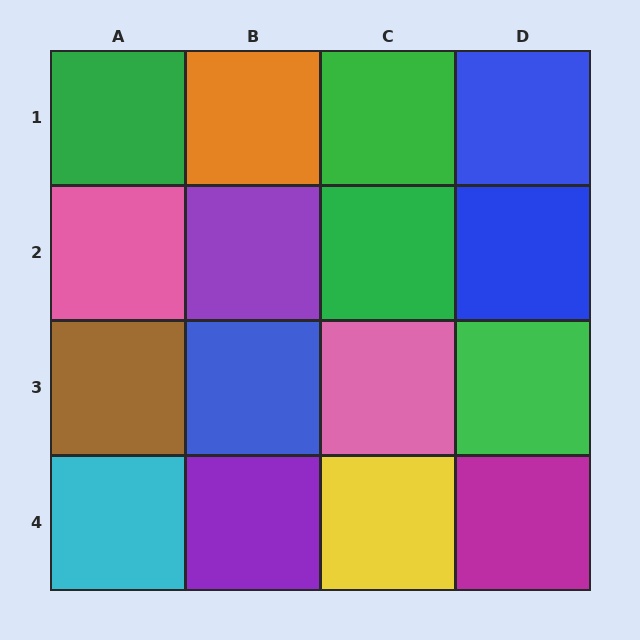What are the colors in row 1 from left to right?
Green, orange, green, blue.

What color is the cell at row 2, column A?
Pink.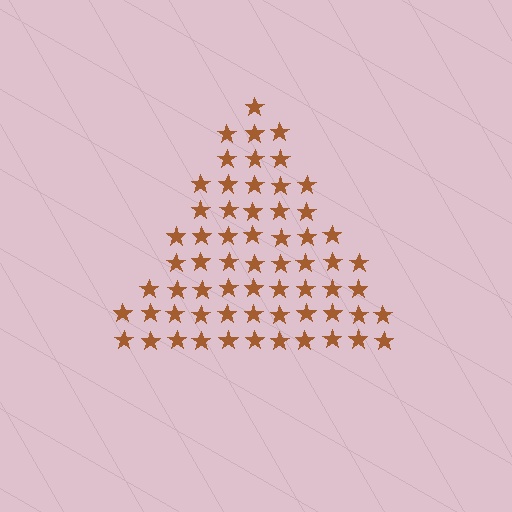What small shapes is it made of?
It is made of small stars.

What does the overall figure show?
The overall figure shows a triangle.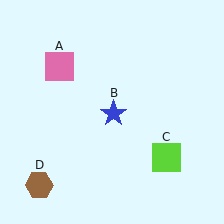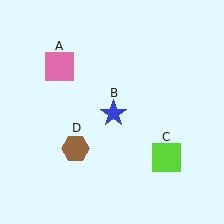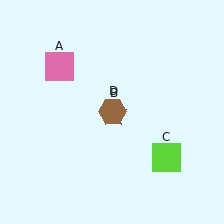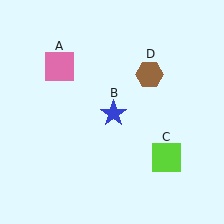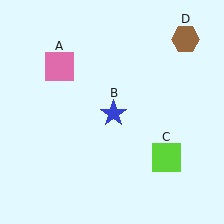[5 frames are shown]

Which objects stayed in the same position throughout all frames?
Pink square (object A) and blue star (object B) and lime square (object C) remained stationary.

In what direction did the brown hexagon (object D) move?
The brown hexagon (object D) moved up and to the right.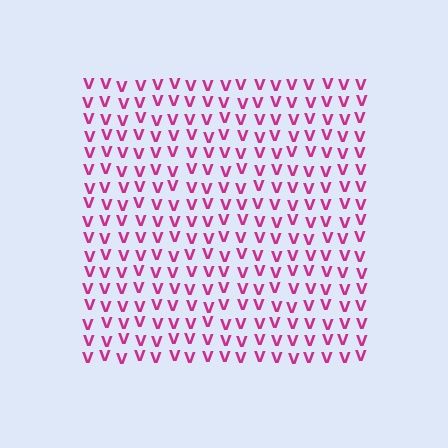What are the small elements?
The small elements are letter V's.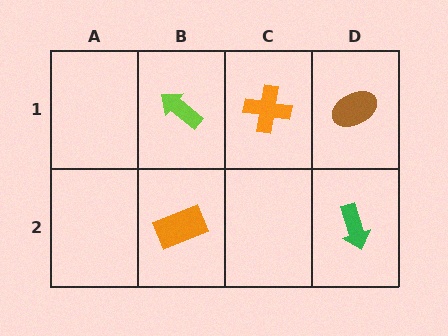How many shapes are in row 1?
3 shapes.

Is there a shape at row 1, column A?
No, that cell is empty.